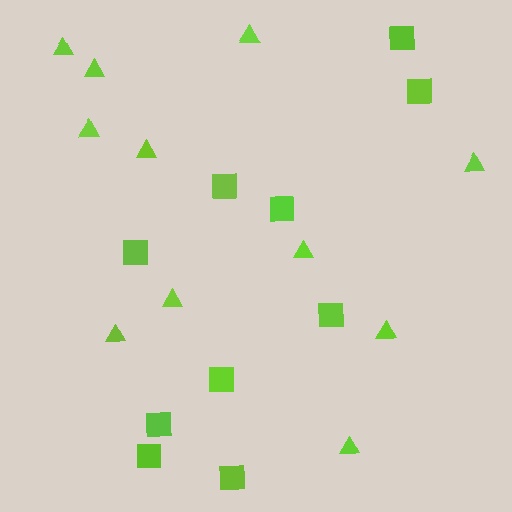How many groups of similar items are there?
There are 2 groups: one group of triangles (11) and one group of squares (10).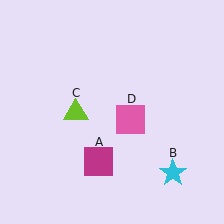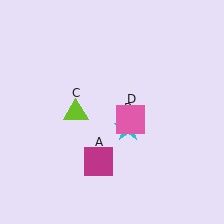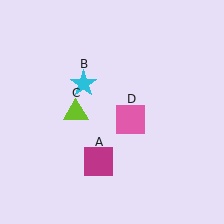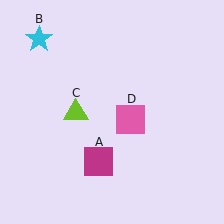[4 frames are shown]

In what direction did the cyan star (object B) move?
The cyan star (object B) moved up and to the left.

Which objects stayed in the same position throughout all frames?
Magenta square (object A) and lime triangle (object C) and pink square (object D) remained stationary.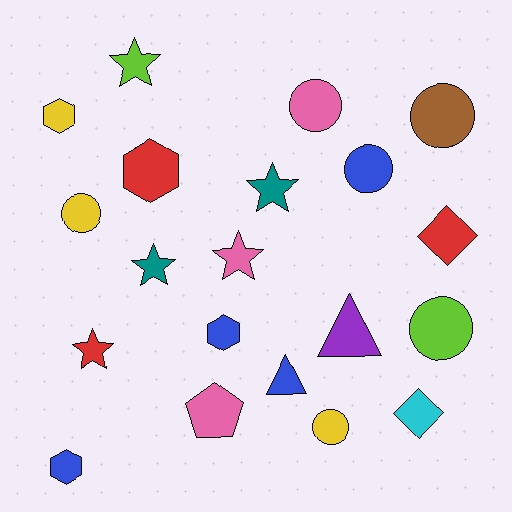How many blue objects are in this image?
There are 4 blue objects.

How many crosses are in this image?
There are no crosses.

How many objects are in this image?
There are 20 objects.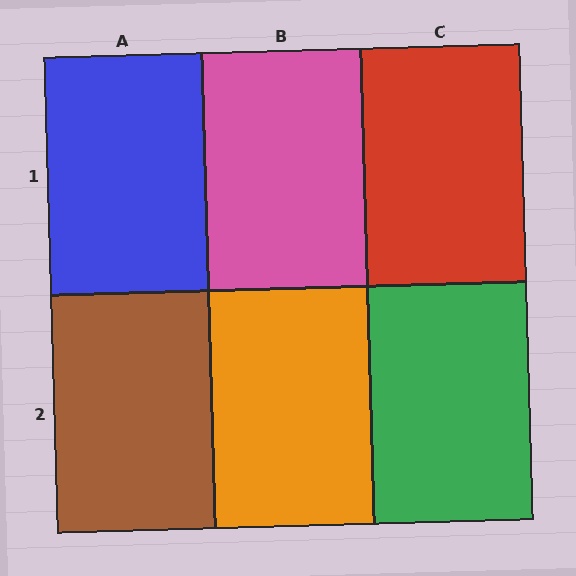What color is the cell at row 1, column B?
Pink.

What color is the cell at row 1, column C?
Red.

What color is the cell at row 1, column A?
Blue.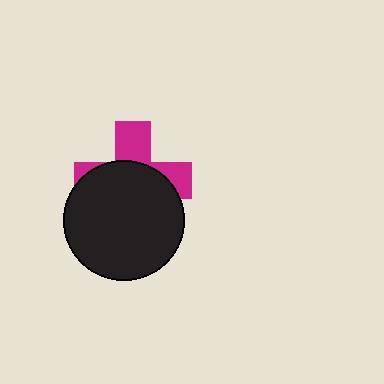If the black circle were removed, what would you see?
You would see the complete magenta cross.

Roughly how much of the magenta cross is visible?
A small part of it is visible (roughly 37%).